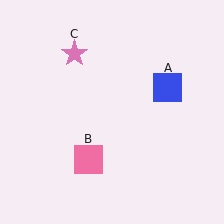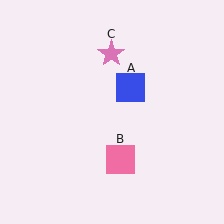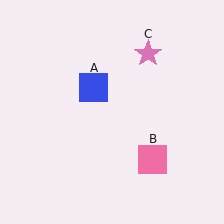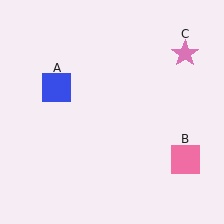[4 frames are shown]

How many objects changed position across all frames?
3 objects changed position: blue square (object A), pink square (object B), pink star (object C).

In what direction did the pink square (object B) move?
The pink square (object B) moved right.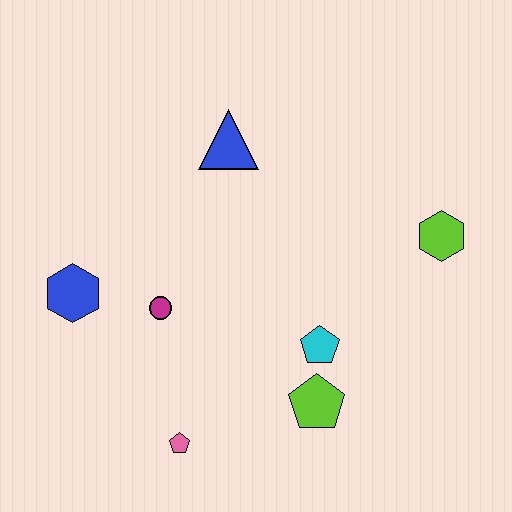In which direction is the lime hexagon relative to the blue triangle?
The lime hexagon is to the right of the blue triangle.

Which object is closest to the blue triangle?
The magenta circle is closest to the blue triangle.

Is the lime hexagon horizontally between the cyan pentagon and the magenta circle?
No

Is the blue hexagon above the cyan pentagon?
Yes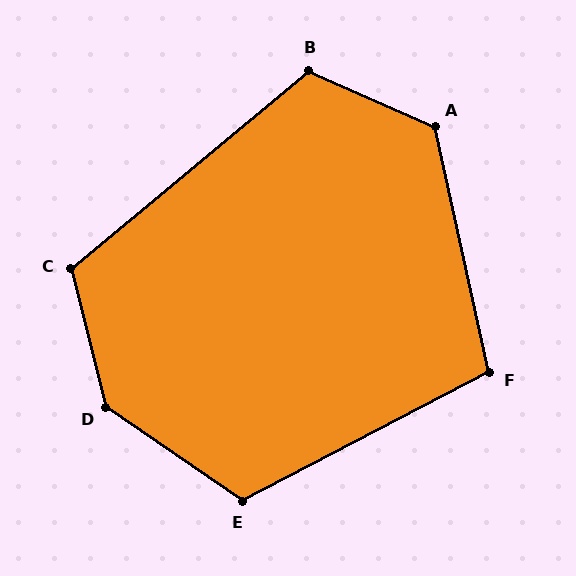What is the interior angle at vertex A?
Approximately 126 degrees (obtuse).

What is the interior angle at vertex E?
Approximately 118 degrees (obtuse).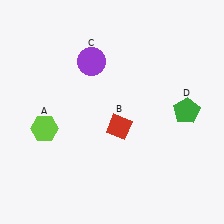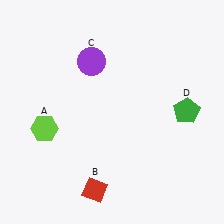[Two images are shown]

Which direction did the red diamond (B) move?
The red diamond (B) moved down.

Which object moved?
The red diamond (B) moved down.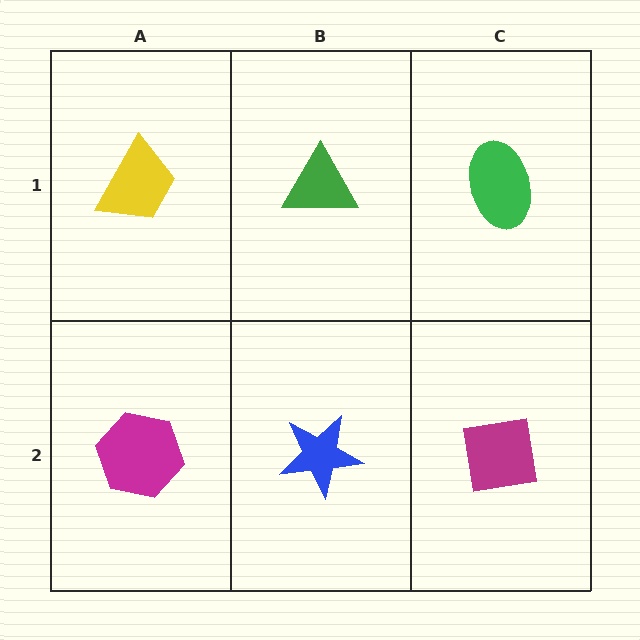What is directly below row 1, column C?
A magenta square.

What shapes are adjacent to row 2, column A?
A yellow trapezoid (row 1, column A), a blue star (row 2, column B).